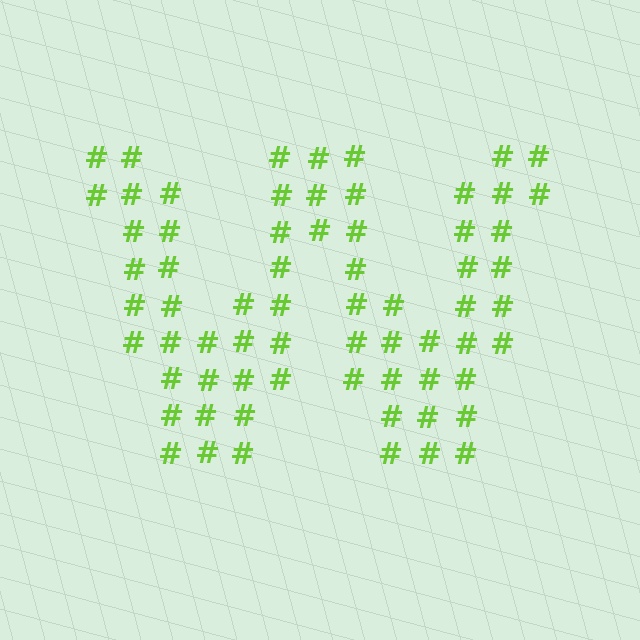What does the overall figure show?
The overall figure shows the letter W.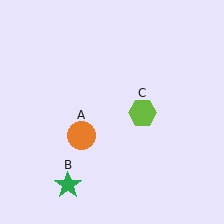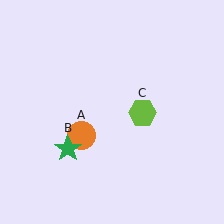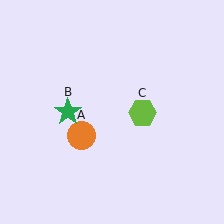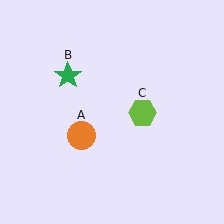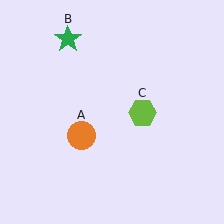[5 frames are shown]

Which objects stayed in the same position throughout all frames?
Orange circle (object A) and lime hexagon (object C) remained stationary.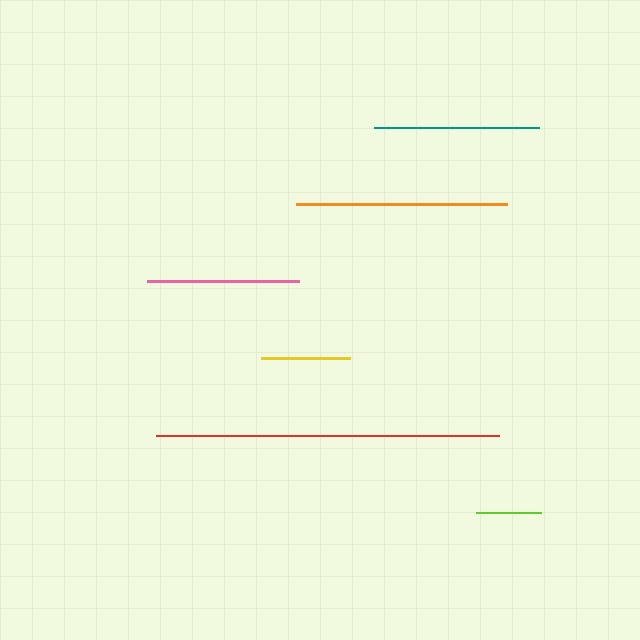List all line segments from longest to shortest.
From longest to shortest: red, orange, teal, pink, yellow, lime.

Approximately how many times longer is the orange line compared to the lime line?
The orange line is approximately 3.2 times the length of the lime line.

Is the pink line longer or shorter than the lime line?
The pink line is longer than the lime line.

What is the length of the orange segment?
The orange segment is approximately 210 pixels long.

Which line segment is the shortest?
The lime line is the shortest at approximately 65 pixels.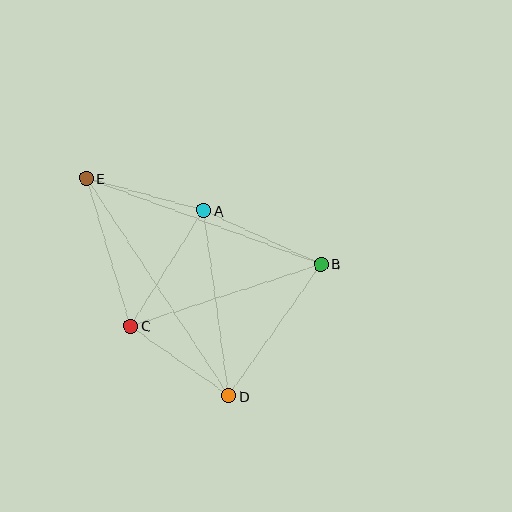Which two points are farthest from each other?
Points D and E are farthest from each other.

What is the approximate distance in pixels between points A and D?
The distance between A and D is approximately 187 pixels.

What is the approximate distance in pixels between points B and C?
The distance between B and C is approximately 200 pixels.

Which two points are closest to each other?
Points C and D are closest to each other.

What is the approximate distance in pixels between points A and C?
The distance between A and C is approximately 137 pixels.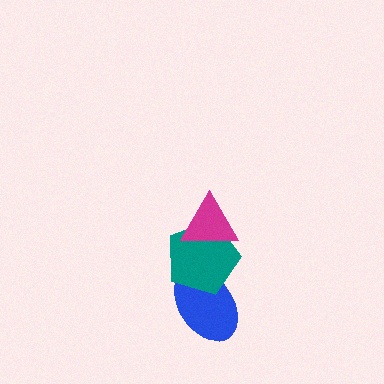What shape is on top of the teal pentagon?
The magenta triangle is on top of the teal pentagon.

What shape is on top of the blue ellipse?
The teal pentagon is on top of the blue ellipse.